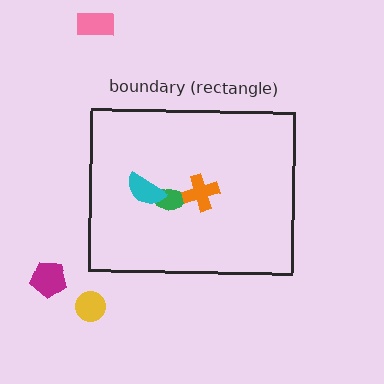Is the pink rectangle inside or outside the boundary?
Outside.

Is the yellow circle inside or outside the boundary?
Outside.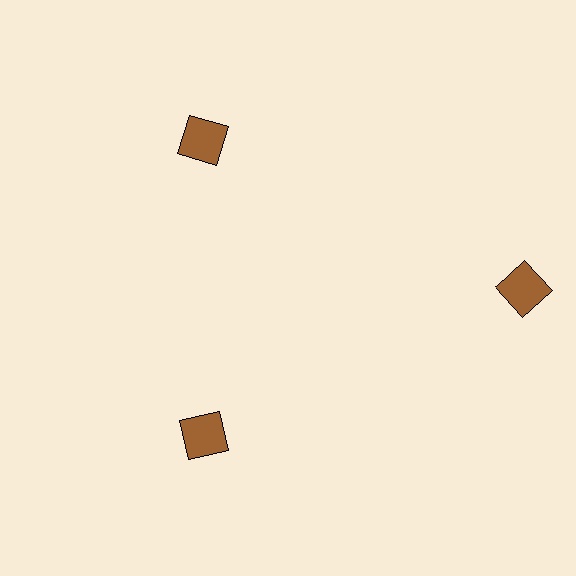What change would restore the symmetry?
The symmetry would be restored by moving it inward, back onto the ring so that all 3 squares sit at equal angles and equal distance from the center.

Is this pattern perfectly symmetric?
No. The 3 brown squares are arranged in a ring, but one element near the 3 o'clock position is pushed outward from the center, breaking the 3-fold rotational symmetry.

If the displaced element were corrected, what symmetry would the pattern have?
It would have 3-fold rotational symmetry — the pattern would map onto itself every 120 degrees.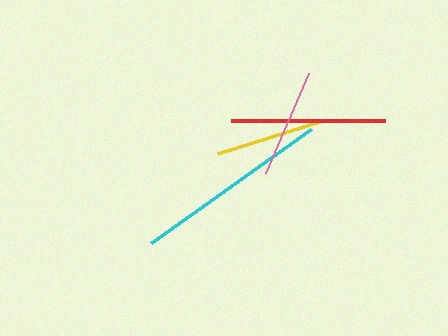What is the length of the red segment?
The red segment is approximately 154 pixels long.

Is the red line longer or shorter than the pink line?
The red line is longer than the pink line.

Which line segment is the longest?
The cyan line is the longest at approximately 196 pixels.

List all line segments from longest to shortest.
From longest to shortest: cyan, red, yellow, pink.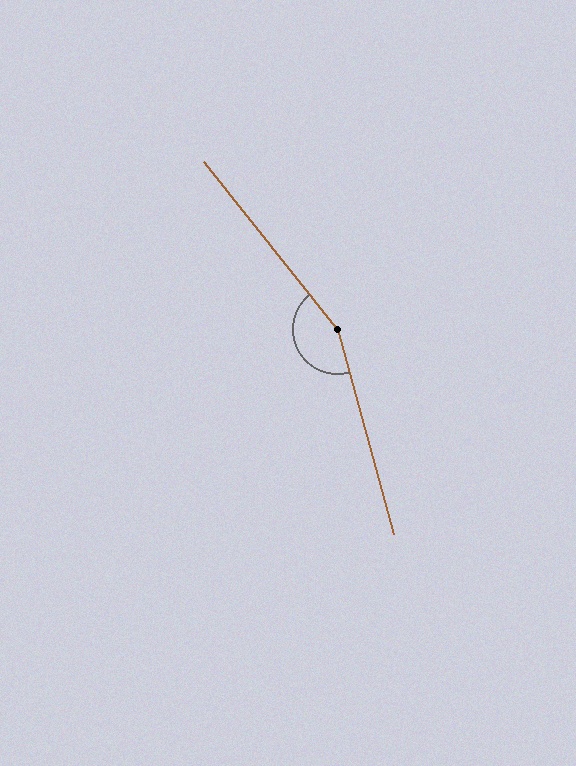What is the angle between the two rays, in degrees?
Approximately 157 degrees.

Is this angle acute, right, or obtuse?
It is obtuse.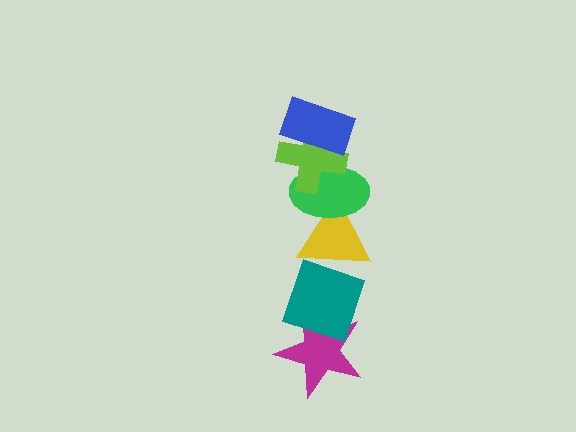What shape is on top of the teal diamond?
The yellow triangle is on top of the teal diamond.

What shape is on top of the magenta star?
The teal diamond is on top of the magenta star.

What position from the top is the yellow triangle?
The yellow triangle is 4th from the top.